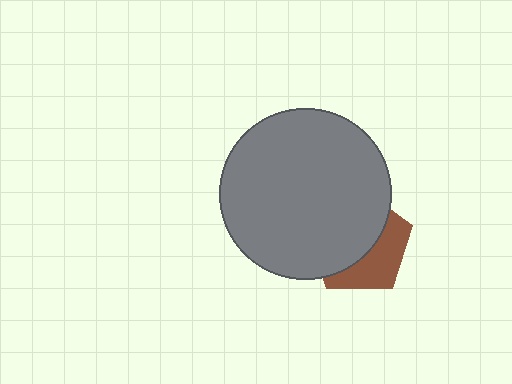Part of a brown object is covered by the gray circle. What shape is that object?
It is a pentagon.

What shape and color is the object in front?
The object in front is a gray circle.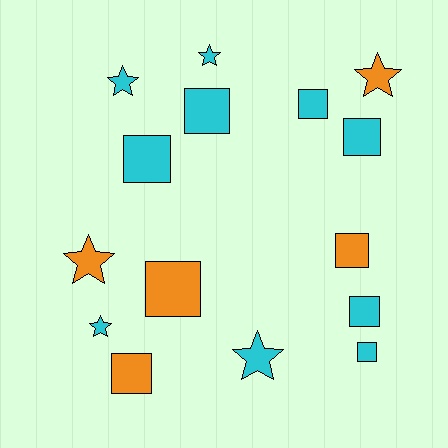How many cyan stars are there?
There are 4 cyan stars.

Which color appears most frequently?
Cyan, with 10 objects.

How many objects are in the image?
There are 15 objects.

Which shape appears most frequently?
Square, with 9 objects.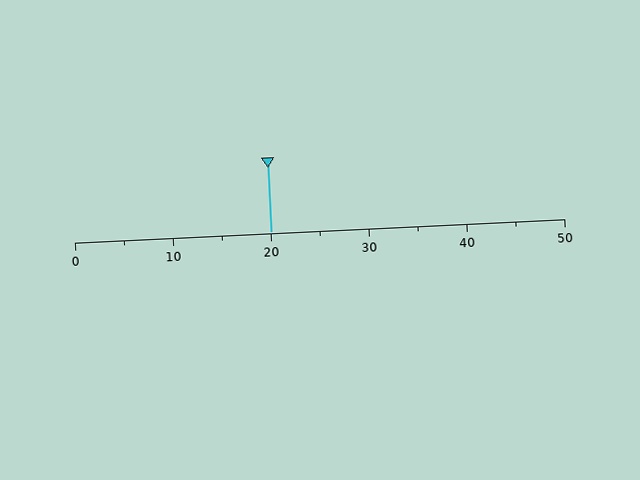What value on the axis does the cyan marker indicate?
The marker indicates approximately 20.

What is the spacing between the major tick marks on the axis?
The major ticks are spaced 10 apart.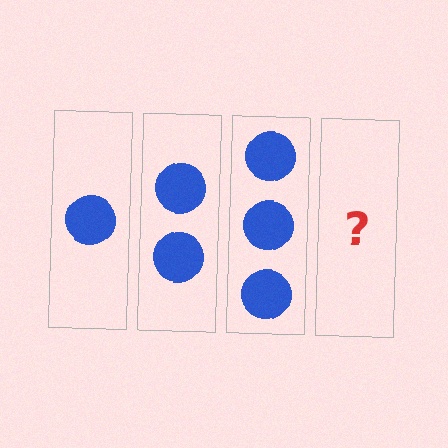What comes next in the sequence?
The next element should be 4 circles.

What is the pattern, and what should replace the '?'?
The pattern is that each step adds one more circle. The '?' should be 4 circles.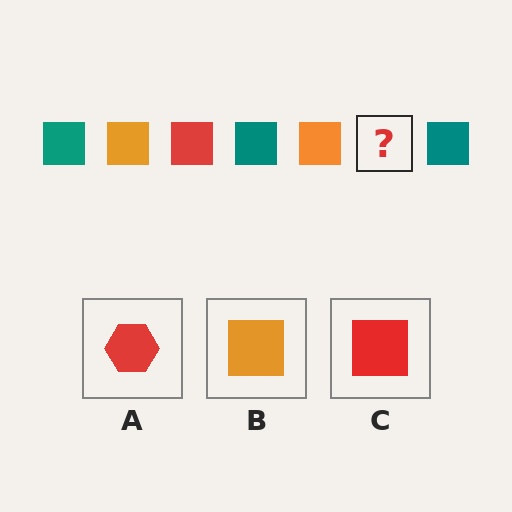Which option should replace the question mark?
Option C.